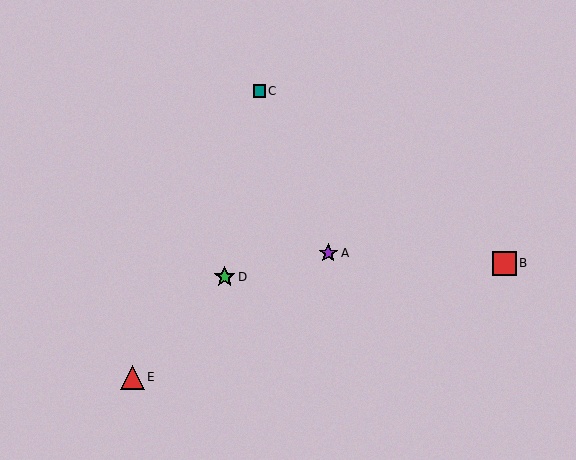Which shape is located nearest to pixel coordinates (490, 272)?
The red square (labeled B) at (504, 263) is nearest to that location.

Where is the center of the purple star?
The center of the purple star is at (328, 253).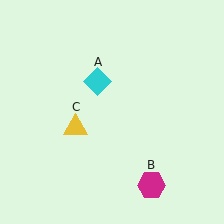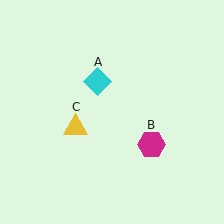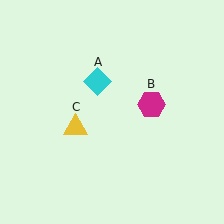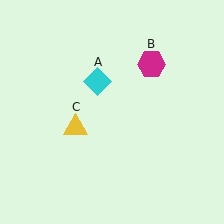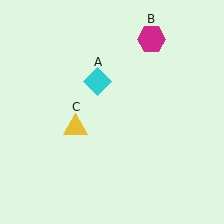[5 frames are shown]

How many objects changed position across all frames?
1 object changed position: magenta hexagon (object B).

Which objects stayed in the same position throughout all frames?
Cyan diamond (object A) and yellow triangle (object C) remained stationary.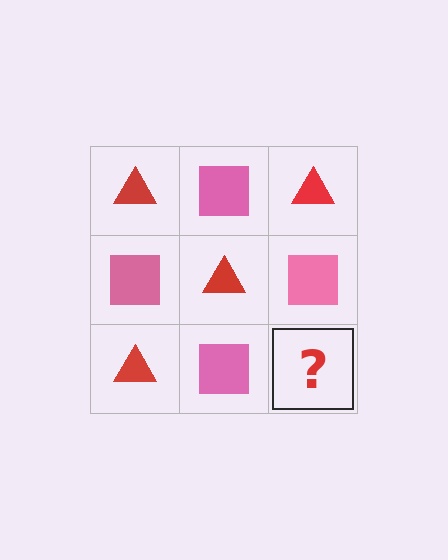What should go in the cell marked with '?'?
The missing cell should contain a red triangle.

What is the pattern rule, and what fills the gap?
The rule is that it alternates red triangle and pink square in a checkerboard pattern. The gap should be filled with a red triangle.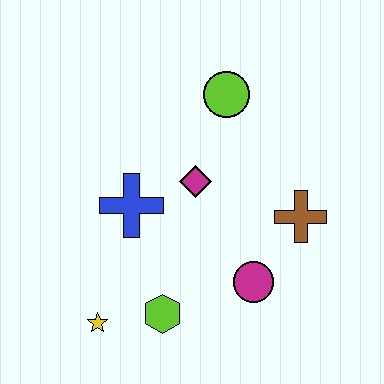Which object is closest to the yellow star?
The lime hexagon is closest to the yellow star.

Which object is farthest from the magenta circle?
The lime circle is farthest from the magenta circle.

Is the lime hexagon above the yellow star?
Yes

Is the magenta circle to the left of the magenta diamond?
No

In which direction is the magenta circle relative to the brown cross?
The magenta circle is below the brown cross.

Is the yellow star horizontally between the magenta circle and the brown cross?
No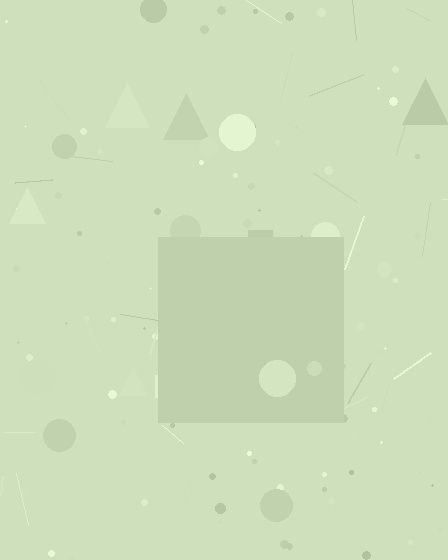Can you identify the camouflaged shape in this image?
The camouflaged shape is a square.